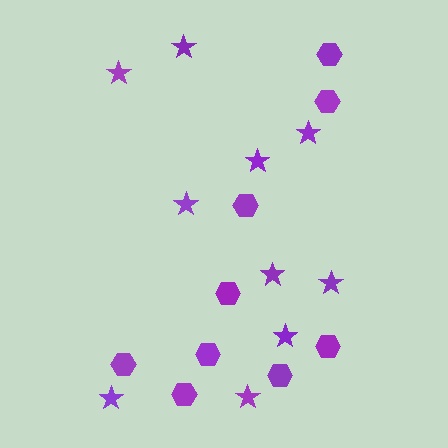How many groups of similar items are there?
There are 2 groups: one group of stars (10) and one group of hexagons (9).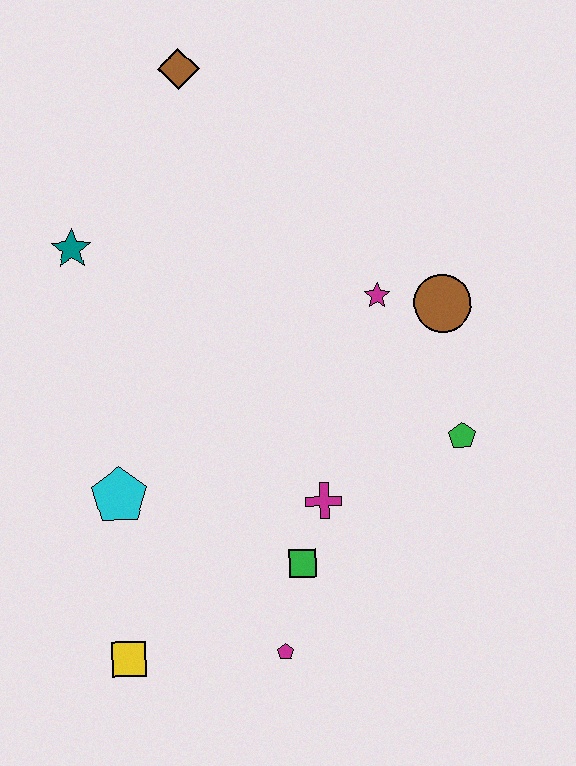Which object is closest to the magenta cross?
The green square is closest to the magenta cross.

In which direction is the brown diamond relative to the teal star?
The brown diamond is above the teal star.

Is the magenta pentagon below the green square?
Yes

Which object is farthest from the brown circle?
The yellow square is farthest from the brown circle.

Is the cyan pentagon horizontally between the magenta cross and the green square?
No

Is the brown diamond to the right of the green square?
No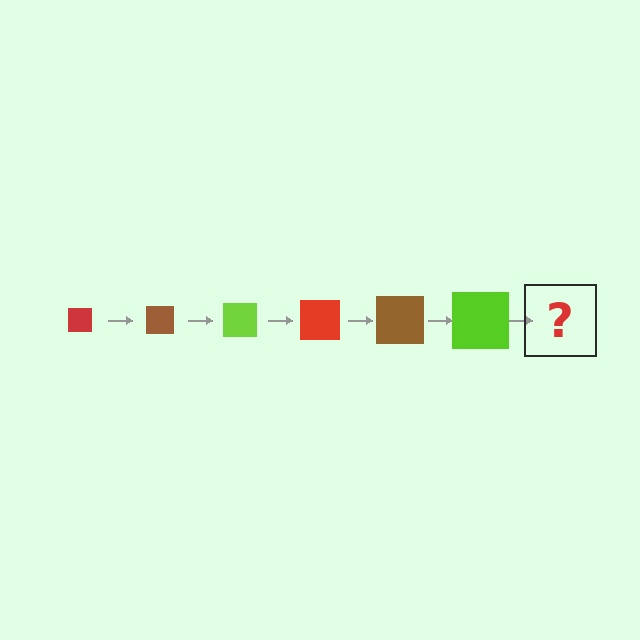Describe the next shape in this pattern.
It should be a red square, larger than the previous one.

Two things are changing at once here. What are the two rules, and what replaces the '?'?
The two rules are that the square grows larger each step and the color cycles through red, brown, and lime. The '?' should be a red square, larger than the previous one.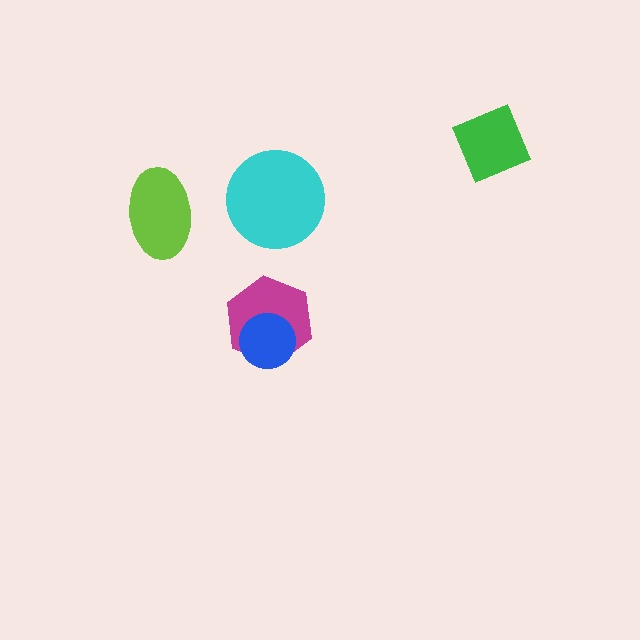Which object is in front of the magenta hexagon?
The blue circle is in front of the magenta hexagon.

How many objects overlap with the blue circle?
1 object overlaps with the blue circle.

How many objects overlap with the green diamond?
0 objects overlap with the green diamond.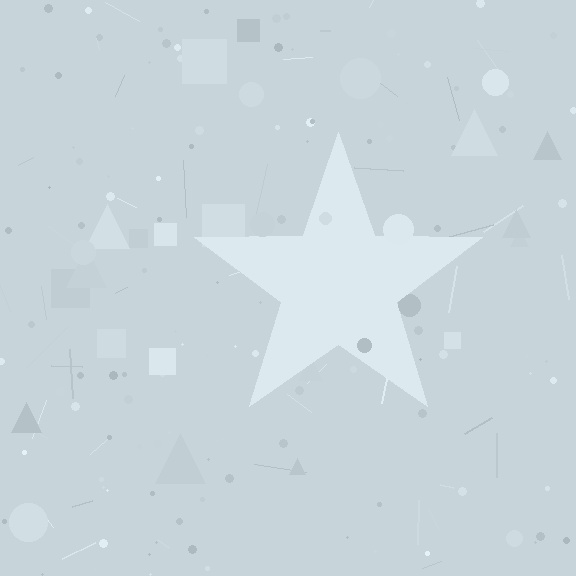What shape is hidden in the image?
A star is hidden in the image.